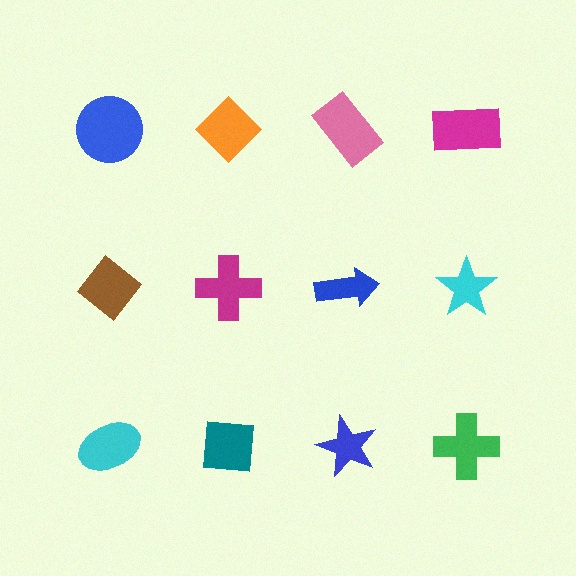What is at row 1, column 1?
A blue circle.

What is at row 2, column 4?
A cyan star.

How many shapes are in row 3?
4 shapes.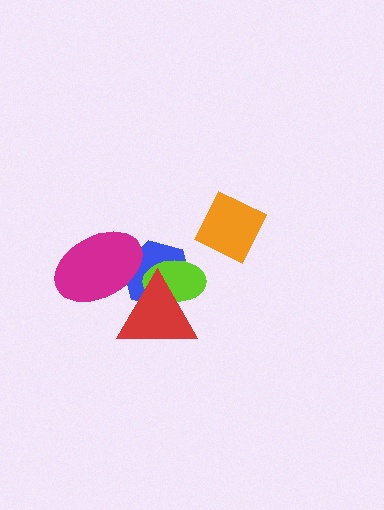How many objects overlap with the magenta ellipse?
2 objects overlap with the magenta ellipse.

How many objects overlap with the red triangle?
3 objects overlap with the red triangle.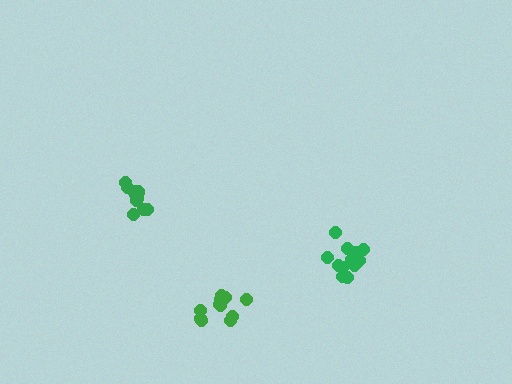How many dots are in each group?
Group 1: 12 dots, Group 2: 11 dots, Group 3: 12 dots (35 total).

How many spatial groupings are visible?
There are 3 spatial groupings.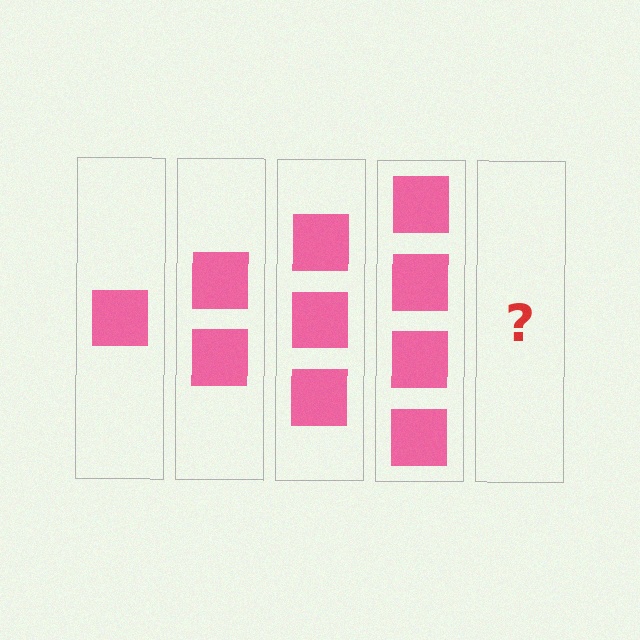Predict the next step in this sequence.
The next step is 5 squares.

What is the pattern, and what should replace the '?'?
The pattern is that each step adds one more square. The '?' should be 5 squares.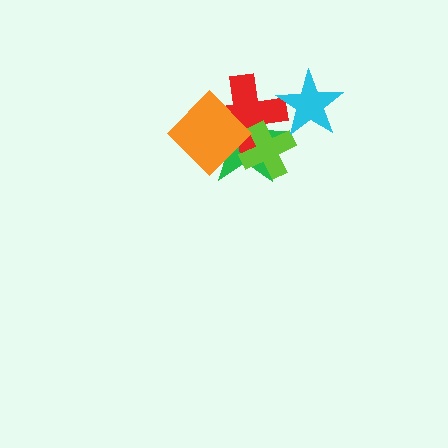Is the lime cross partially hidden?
Yes, it is partially covered by another shape.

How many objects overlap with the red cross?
4 objects overlap with the red cross.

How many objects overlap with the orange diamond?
3 objects overlap with the orange diamond.